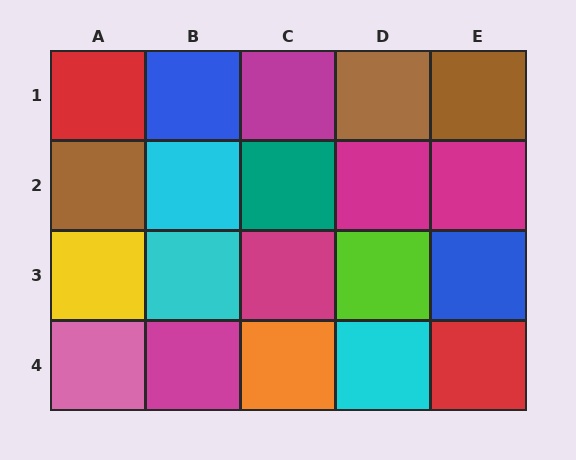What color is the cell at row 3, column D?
Lime.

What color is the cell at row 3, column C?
Magenta.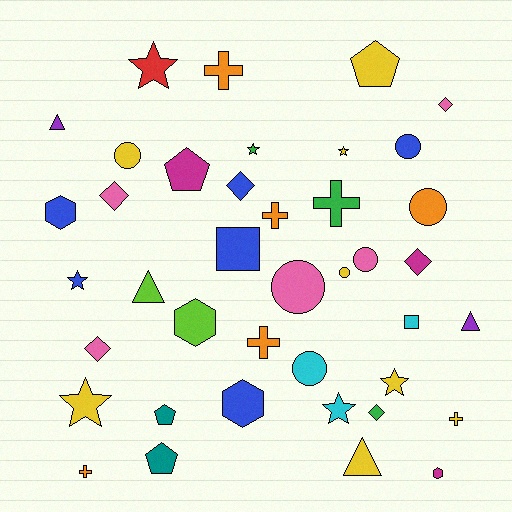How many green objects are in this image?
There are 3 green objects.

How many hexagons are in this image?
There are 4 hexagons.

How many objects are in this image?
There are 40 objects.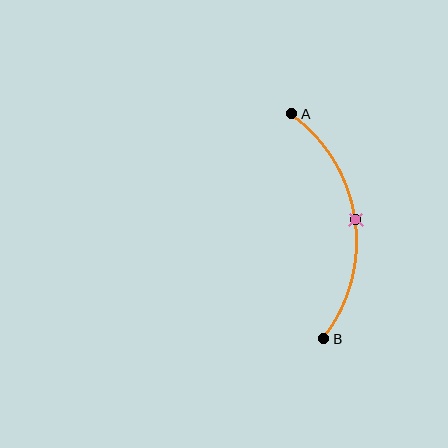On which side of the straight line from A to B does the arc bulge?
The arc bulges to the right of the straight line connecting A and B.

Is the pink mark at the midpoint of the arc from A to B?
Yes. The pink mark lies on the arc at equal arc-length from both A and B — it is the arc midpoint.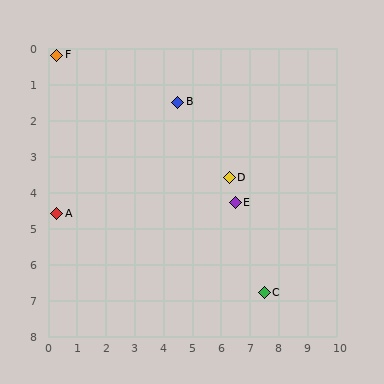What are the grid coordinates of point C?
Point C is at approximately (7.5, 6.8).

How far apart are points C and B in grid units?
Points C and B are about 6.1 grid units apart.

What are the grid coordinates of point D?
Point D is at approximately (6.3, 3.6).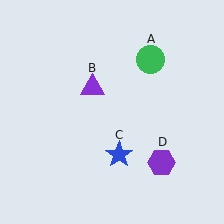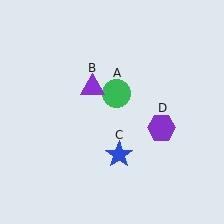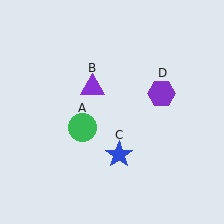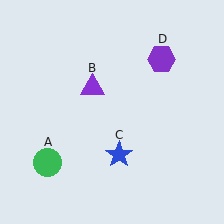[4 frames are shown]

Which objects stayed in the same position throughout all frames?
Purple triangle (object B) and blue star (object C) remained stationary.